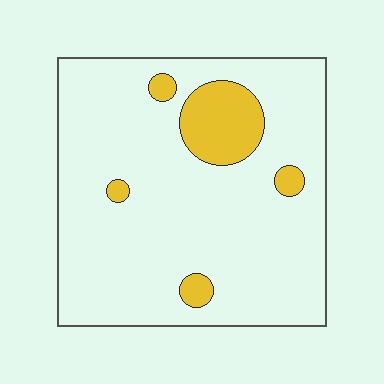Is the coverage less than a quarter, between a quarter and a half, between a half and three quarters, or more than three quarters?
Less than a quarter.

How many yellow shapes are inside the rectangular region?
5.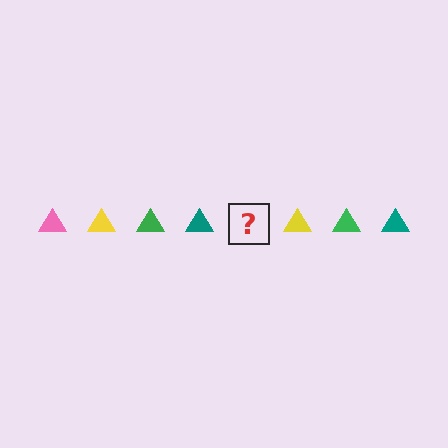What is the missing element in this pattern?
The missing element is a pink triangle.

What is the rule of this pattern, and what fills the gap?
The rule is that the pattern cycles through pink, yellow, green, teal triangles. The gap should be filled with a pink triangle.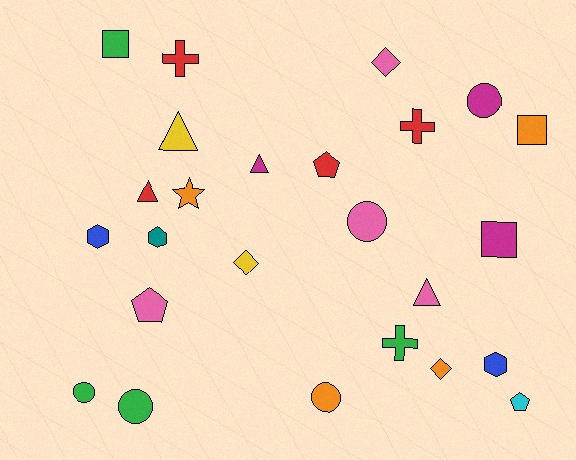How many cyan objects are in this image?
There is 1 cyan object.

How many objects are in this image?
There are 25 objects.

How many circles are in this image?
There are 5 circles.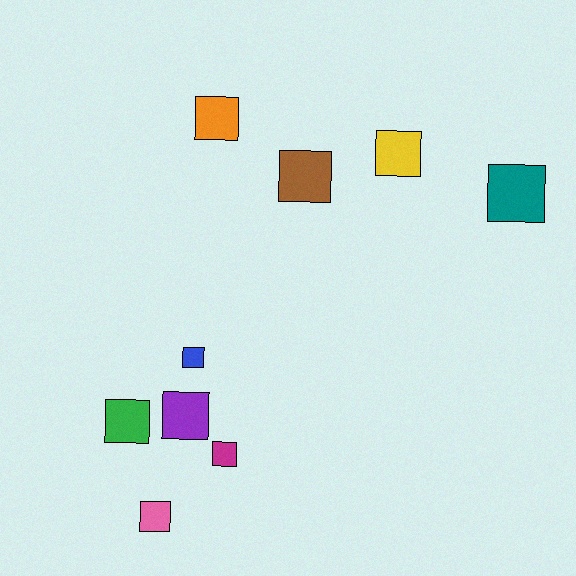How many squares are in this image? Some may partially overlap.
There are 9 squares.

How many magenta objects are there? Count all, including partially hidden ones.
There is 1 magenta object.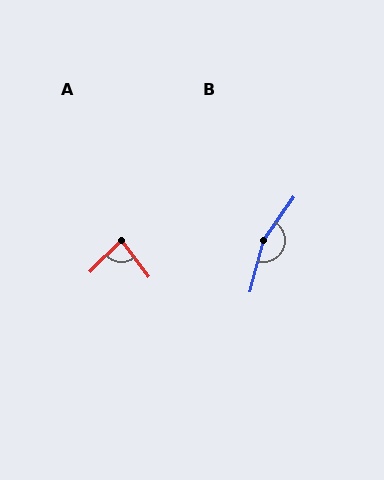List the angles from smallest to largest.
A (82°), B (160°).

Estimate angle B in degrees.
Approximately 160 degrees.